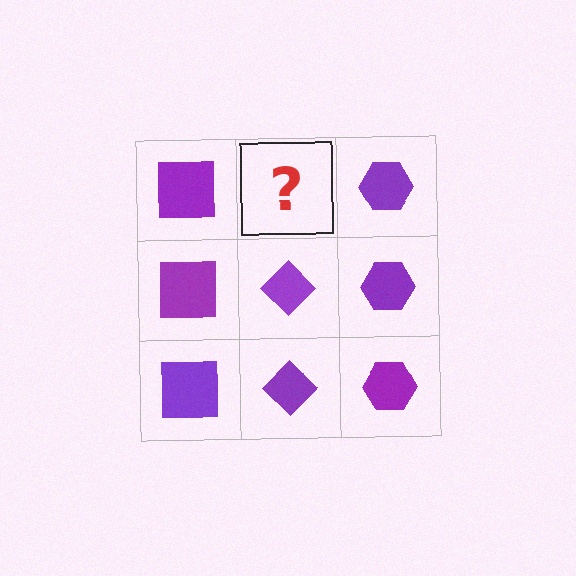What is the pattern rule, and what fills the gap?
The rule is that each column has a consistent shape. The gap should be filled with a purple diamond.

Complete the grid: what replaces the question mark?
The question mark should be replaced with a purple diamond.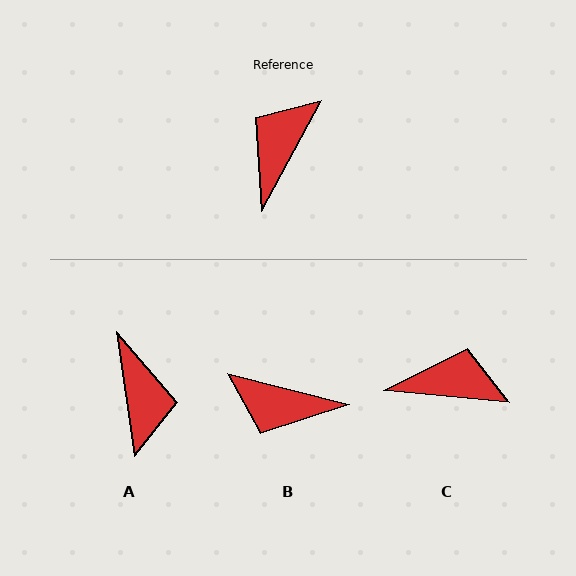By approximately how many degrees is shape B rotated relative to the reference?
Approximately 104 degrees counter-clockwise.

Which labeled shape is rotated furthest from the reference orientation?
A, about 143 degrees away.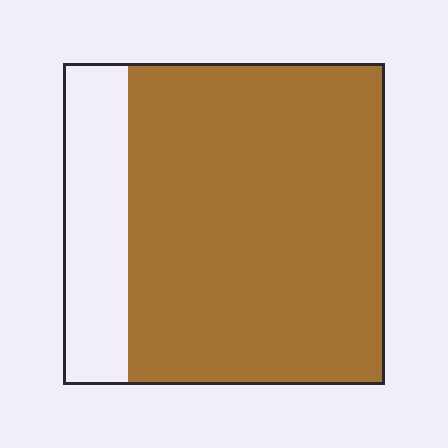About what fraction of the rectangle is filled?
About four fifths (4/5).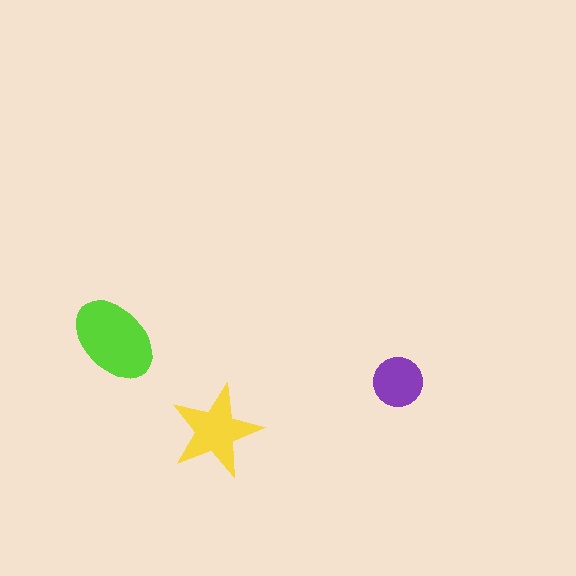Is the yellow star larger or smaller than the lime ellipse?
Smaller.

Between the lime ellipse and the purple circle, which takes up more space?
The lime ellipse.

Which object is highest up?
The lime ellipse is topmost.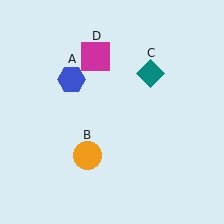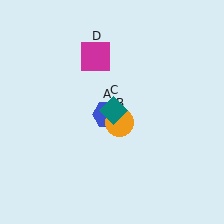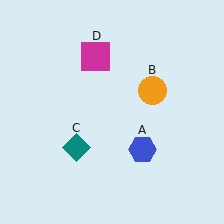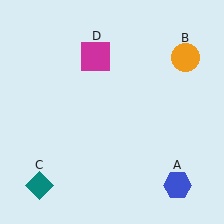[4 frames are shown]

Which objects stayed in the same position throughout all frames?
Magenta square (object D) remained stationary.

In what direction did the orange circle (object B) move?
The orange circle (object B) moved up and to the right.